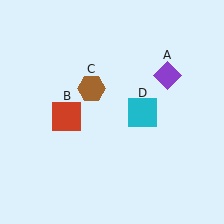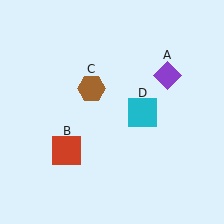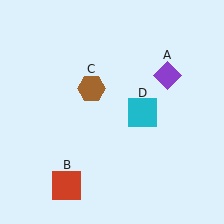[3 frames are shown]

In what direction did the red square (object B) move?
The red square (object B) moved down.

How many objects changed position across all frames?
1 object changed position: red square (object B).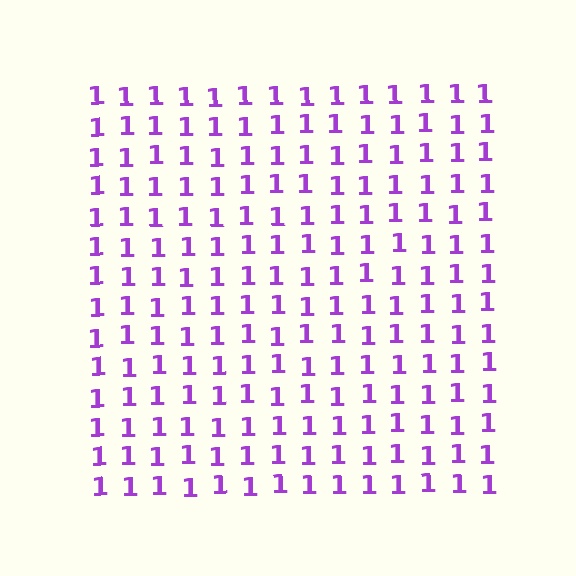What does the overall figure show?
The overall figure shows a square.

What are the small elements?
The small elements are digit 1's.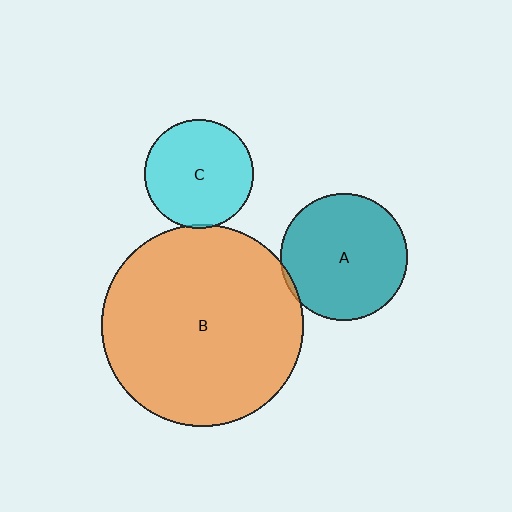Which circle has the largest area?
Circle B (orange).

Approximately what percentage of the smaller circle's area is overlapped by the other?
Approximately 5%.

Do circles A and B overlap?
Yes.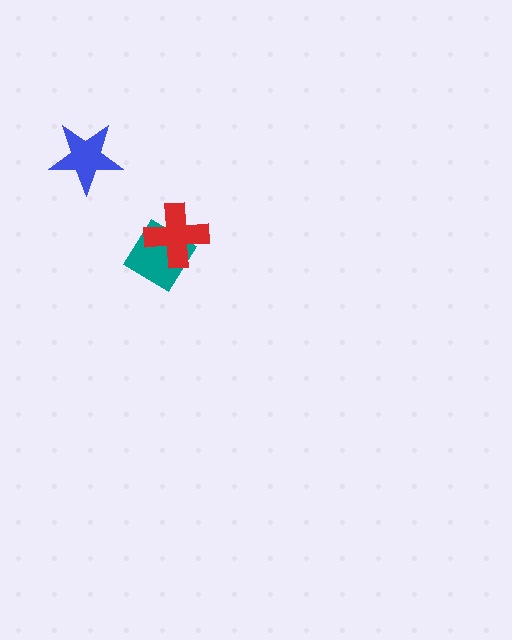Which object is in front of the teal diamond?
The red cross is in front of the teal diamond.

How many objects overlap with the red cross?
1 object overlaps with the red cross.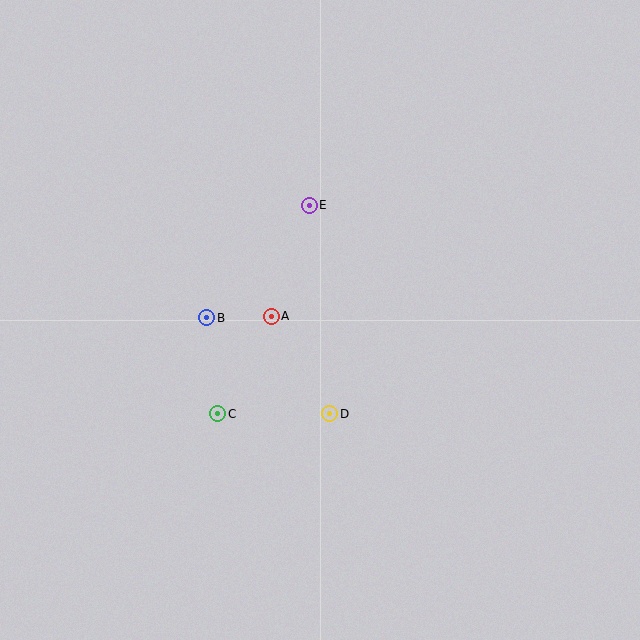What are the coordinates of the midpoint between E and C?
The midpoint between E and C is at (264, 309).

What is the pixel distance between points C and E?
The distance between C and E is 228 pixels.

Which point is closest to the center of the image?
Point A at (271, 316) is closest to the center.